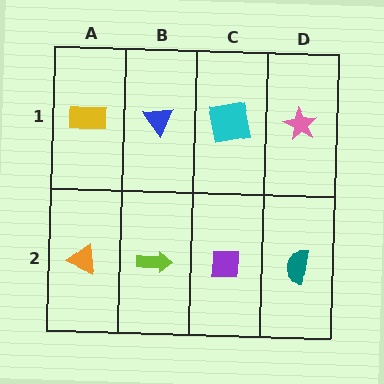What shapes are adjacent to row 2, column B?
A blue triangle (row 1, column B), an orange triangle (row 2, column A), a purple square (row 2, column C).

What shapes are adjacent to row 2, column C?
A cyan square (row 1, column C), a lime arrow (row 2, column B), a teal semicircle (row 2, column D).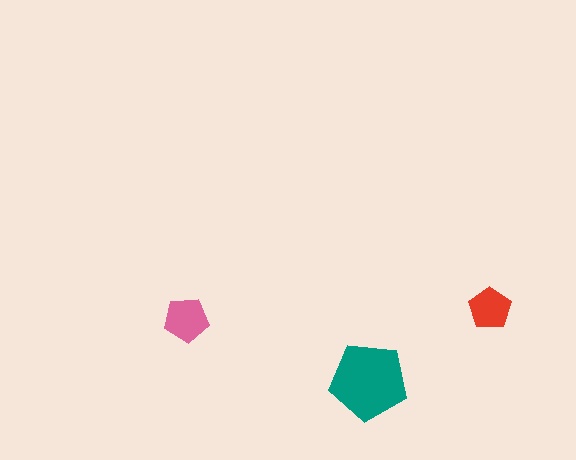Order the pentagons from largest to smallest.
the teal one, the pink one, the red one.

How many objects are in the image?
There are 3 objects in the image.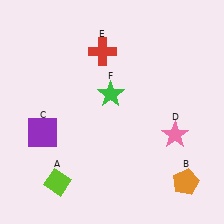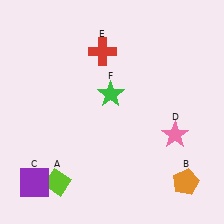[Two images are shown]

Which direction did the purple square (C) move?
The purple square (C) moved down.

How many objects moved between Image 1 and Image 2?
1 object moved between the two images.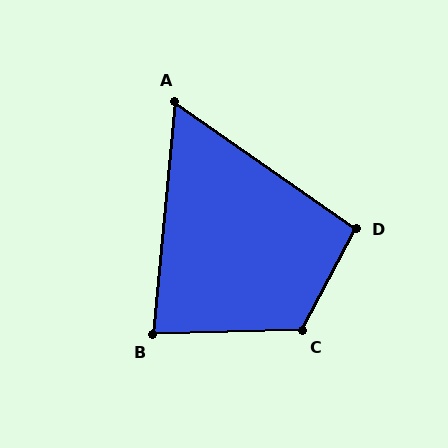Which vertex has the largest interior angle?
C, at approximately 120 degrees.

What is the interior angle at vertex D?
Approximately 97 degrees (obtuse).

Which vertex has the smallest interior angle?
A, at approximately 60 degrees.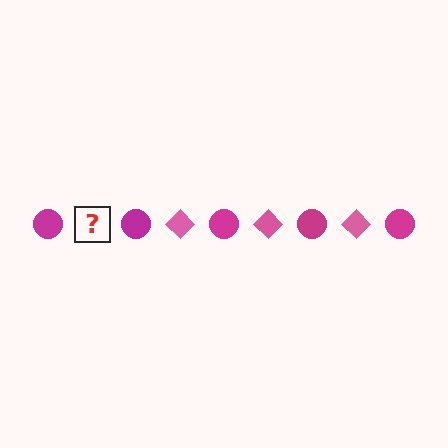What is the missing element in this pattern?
The missing element is a pink diamond.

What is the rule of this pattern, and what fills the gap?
The rule is that the pattern alternates between magenta circle and pink diamond. The gap should be filled with a pink diamond.